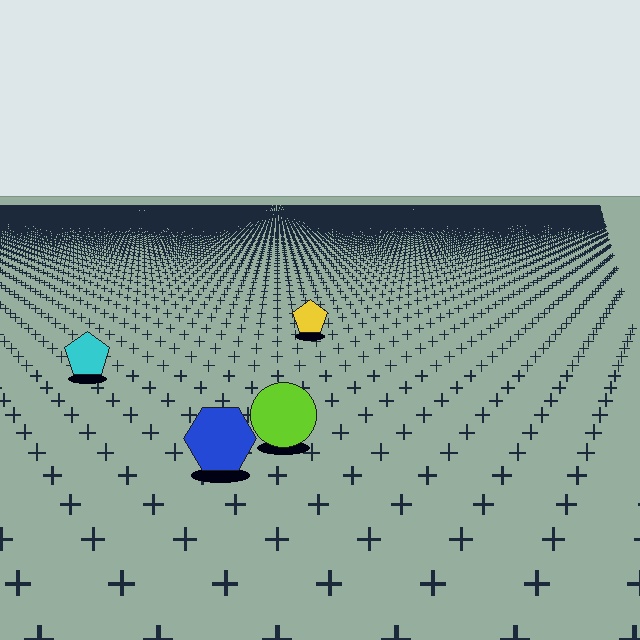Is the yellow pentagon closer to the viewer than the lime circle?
No. The lime circle is closer — you can tell from the texture gradient: the ground texture is coarser near it.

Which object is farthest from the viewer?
The yellow pentagon is farthest from the viewer. It appears smaller and the ground texture around it is denser.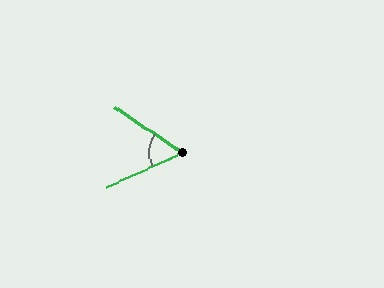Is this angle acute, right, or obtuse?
It is acute.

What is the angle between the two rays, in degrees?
Approximately 58 degrees.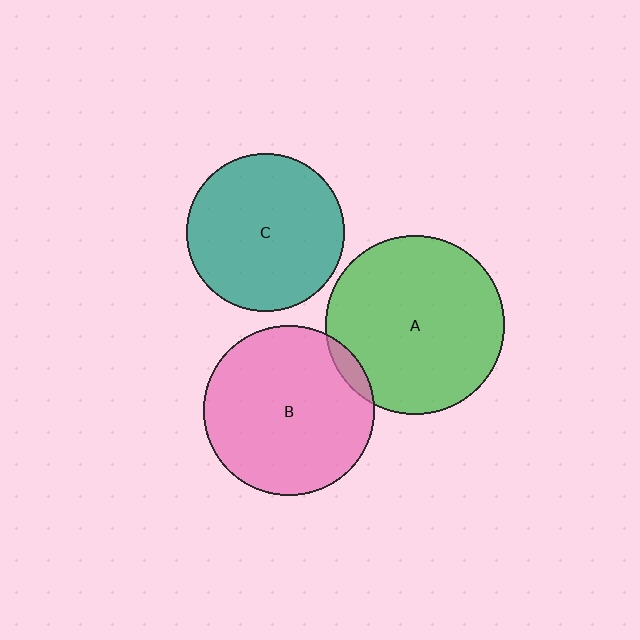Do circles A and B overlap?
Yes.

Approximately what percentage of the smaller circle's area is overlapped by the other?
Approximately 5%.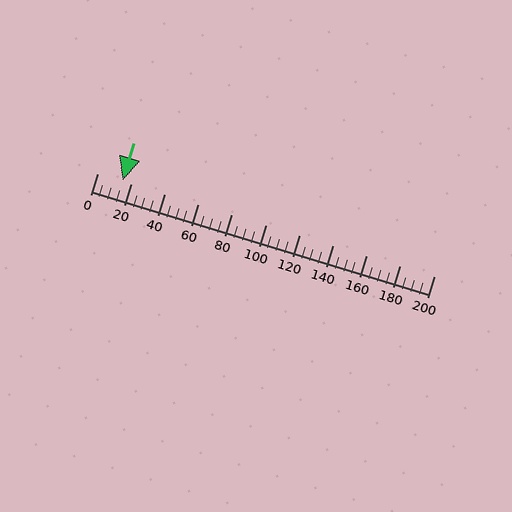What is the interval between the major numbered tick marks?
The major tick marks are spaced 20 units apart.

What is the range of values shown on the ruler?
The ruler shows values from 0 to 200.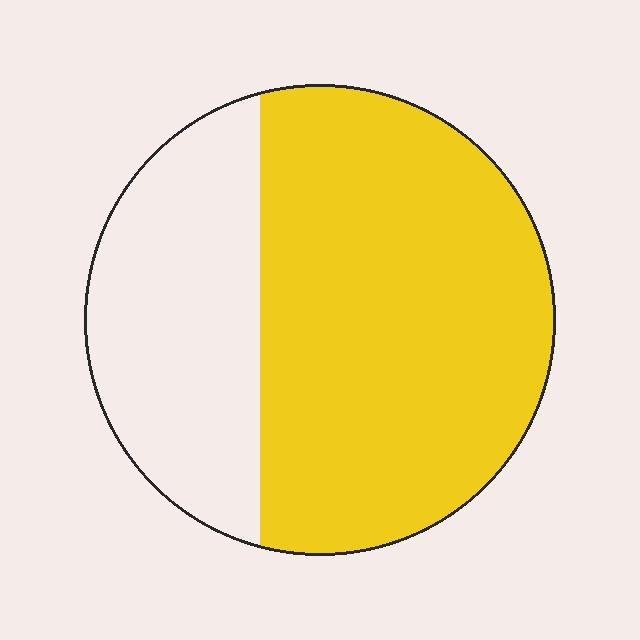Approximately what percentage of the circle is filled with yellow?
Approximately 65%.